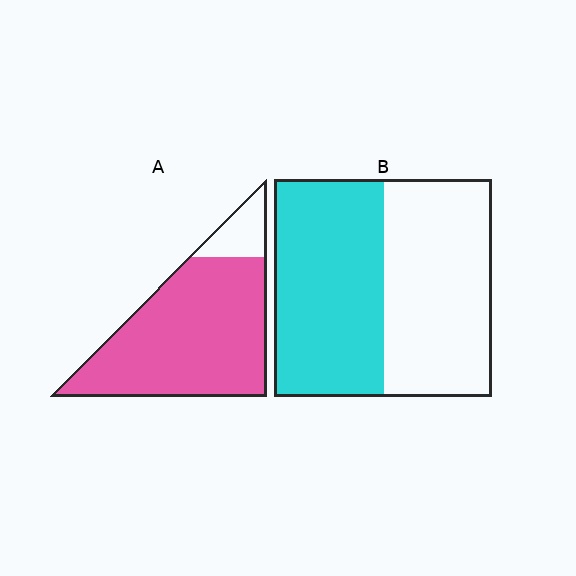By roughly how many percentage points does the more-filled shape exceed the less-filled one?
By roughly 35 percentage points (A over B).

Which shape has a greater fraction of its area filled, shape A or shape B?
Shape A.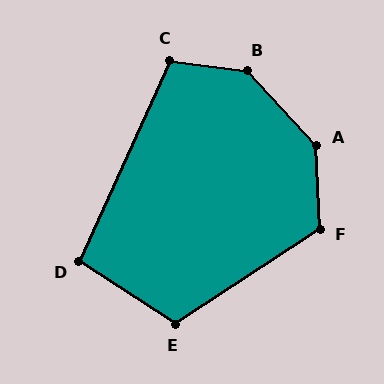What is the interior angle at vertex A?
Approximately 139 degrees (obtuse).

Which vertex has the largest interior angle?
B, at approximately 140 degrees.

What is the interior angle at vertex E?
Approximately 114 degrees (obtuse).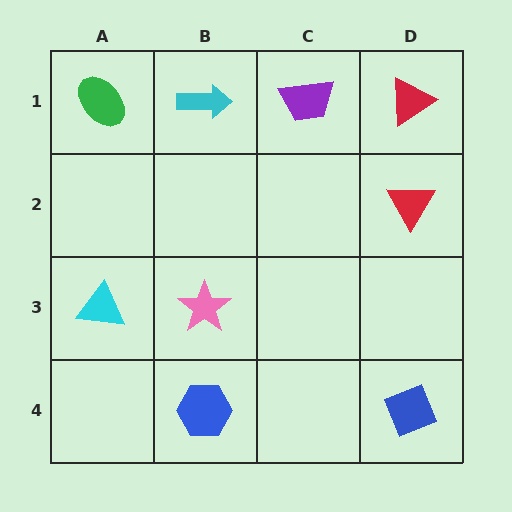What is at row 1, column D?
A red triangle.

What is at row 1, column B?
A cyan arrow.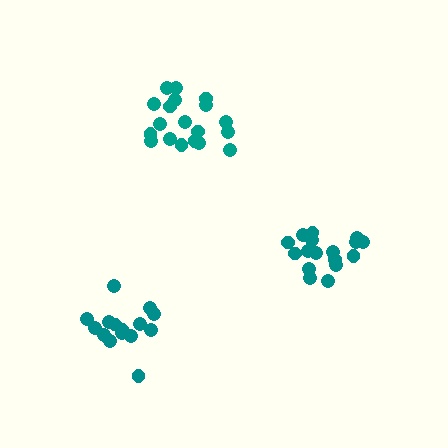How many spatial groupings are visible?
There are 3 spatial groupings.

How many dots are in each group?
Group 1: 17 dots, Group 2: 19 dots, Group 3: 16 dots (52 total).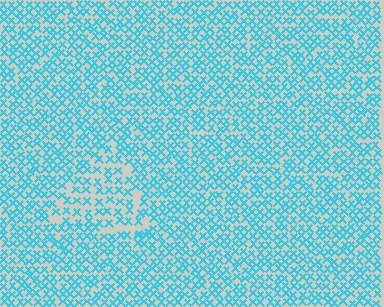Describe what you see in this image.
The image contains small cyan elements arranged at two different densities. A triangle-shaped region is visible where the elements are less densely packed than the surrounding area.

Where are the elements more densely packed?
The elements are more densely packed outside the triangle boundary.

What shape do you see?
I see a triangle.